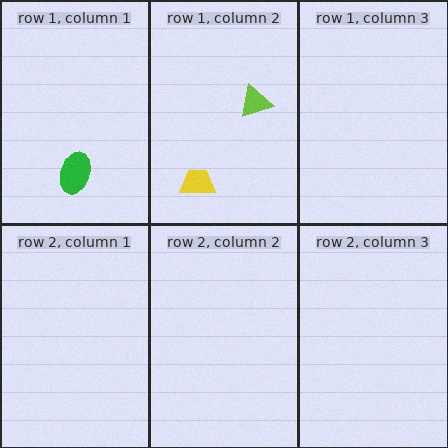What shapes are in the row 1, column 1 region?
The green ellipse.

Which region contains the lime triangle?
The row 1, column 2 region.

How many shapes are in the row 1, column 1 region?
1.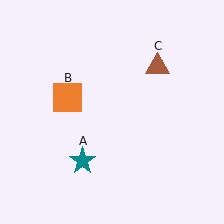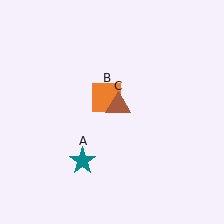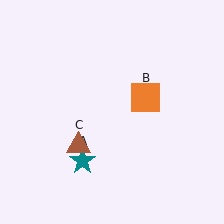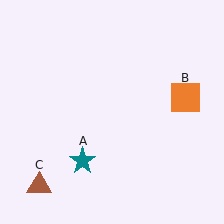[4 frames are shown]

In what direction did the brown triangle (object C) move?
The brown triangle (object C) moved down and to the left.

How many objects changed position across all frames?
2 objects changed position: orange square (object B), brown triangle (object C).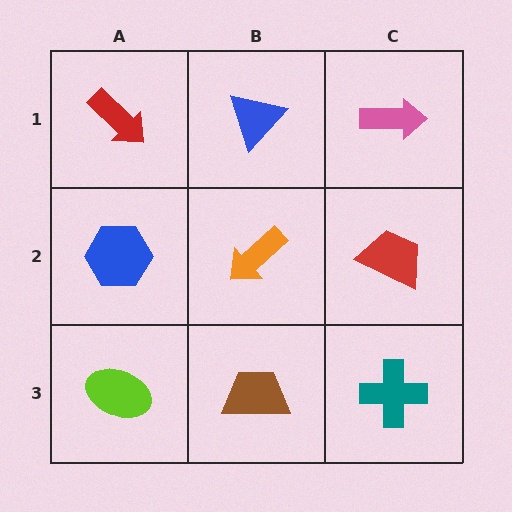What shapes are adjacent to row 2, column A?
A red arrow (row 1, column A), a lime ellipse (row 3, column A), an orange arrow (row 2, column B).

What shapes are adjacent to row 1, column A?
A blue hexagon (row 2, column A), a blue triangle (row 1, column B).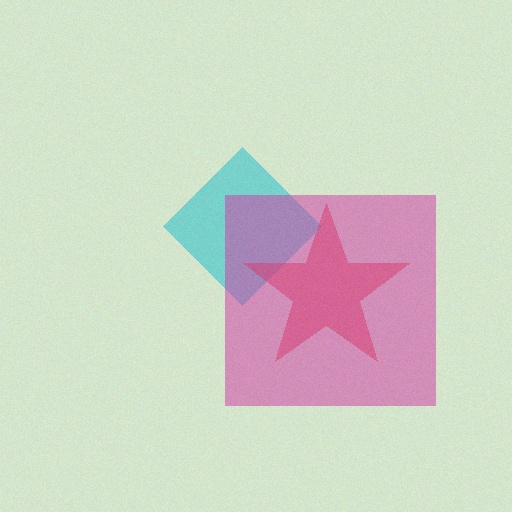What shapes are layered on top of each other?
The layered shapes are: a cyan diamond, a red star, a magenta square.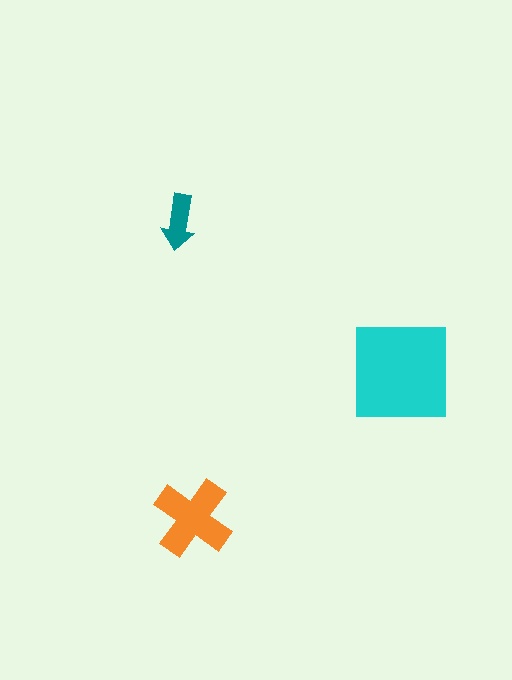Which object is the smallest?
The teal arrow.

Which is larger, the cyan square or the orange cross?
The cyan square.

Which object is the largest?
The cyan square.